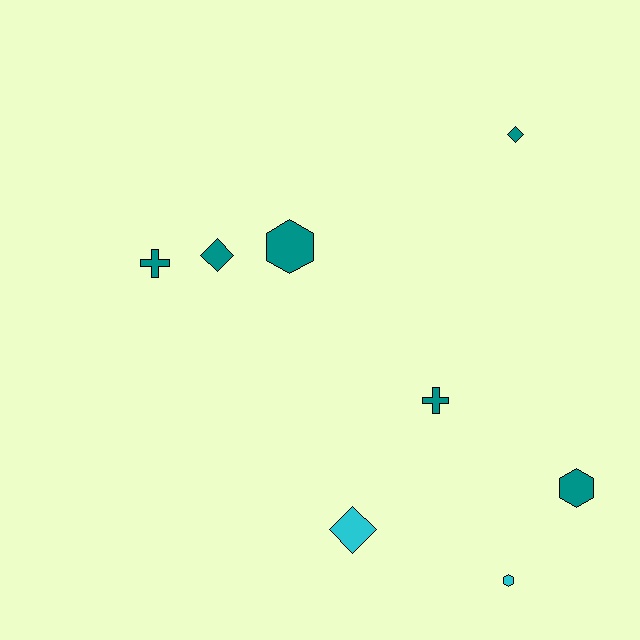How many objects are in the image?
There are 8 objects.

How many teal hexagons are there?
There are 2 teal hexagons.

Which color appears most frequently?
Teal, with 6 objects.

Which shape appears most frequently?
Hexagon, with 3 objects.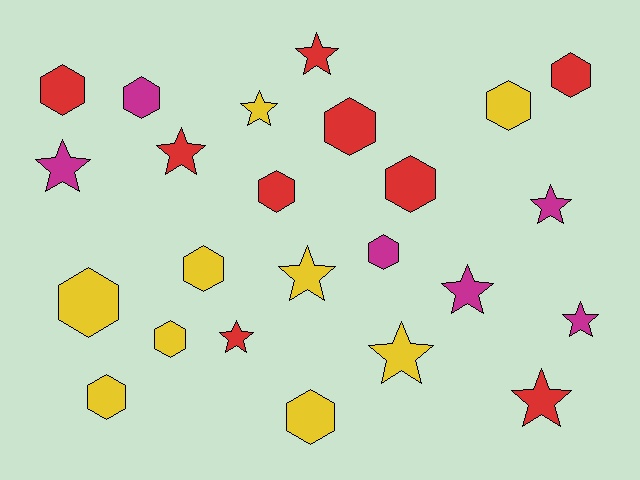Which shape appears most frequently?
Hexagon, with 13 objects.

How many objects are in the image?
There are 24 objects.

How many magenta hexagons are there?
There are 2 magenta hexagons.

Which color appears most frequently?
Yellow, with 9 objects.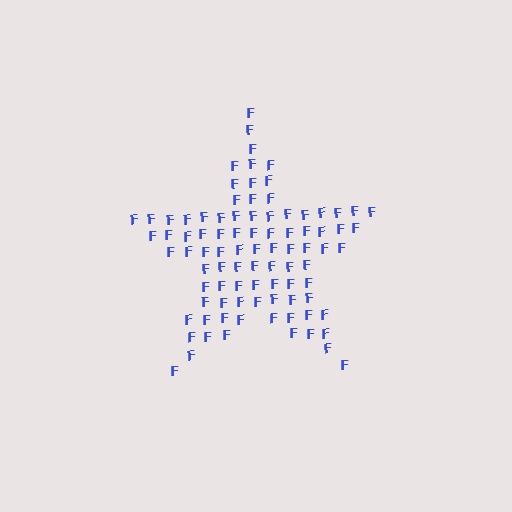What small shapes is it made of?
It is made of small letter F's.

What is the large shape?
The large shape is a star.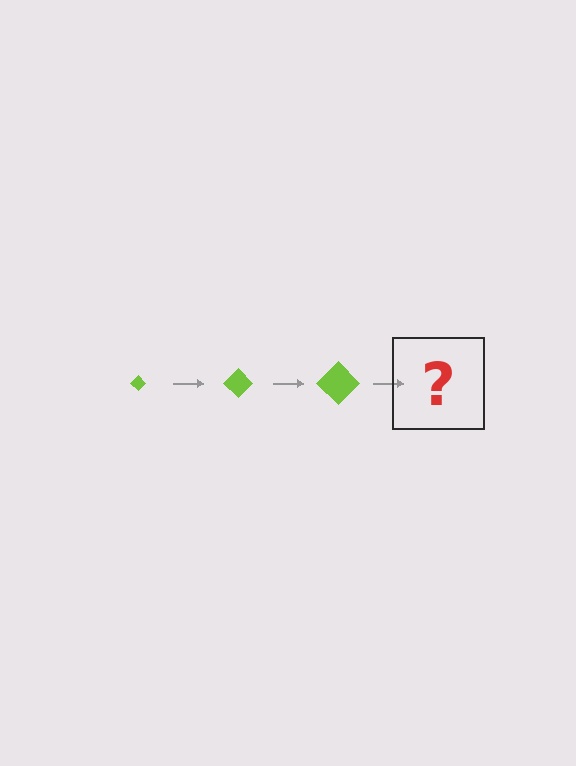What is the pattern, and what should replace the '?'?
The pattern is that the diamond gets progressively larger each step. The '?' should be a lime diamond, larger than the previous one.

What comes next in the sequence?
The next element should be a lime diamond, larger than the previous one.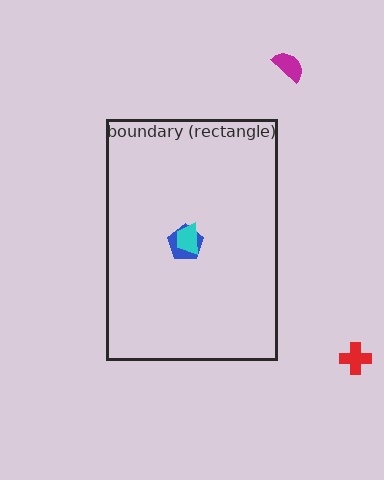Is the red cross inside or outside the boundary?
Outside.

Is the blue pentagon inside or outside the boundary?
Inside.